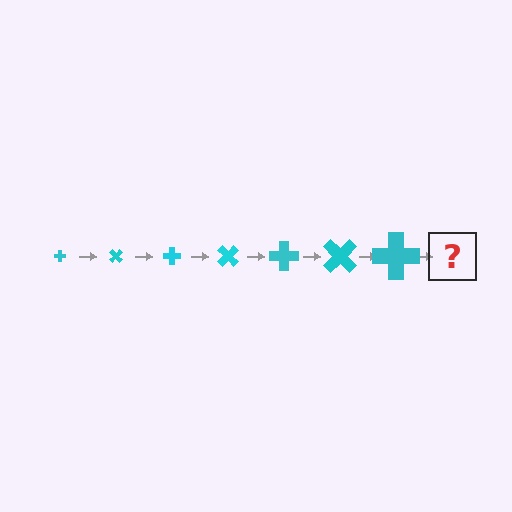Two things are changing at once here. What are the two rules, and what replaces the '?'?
The two rules are that the cross grows larger each step and it rotates 45 degrees each step. The '?' should be a cross, larger than the previous one and rotated 315 degrees from the start.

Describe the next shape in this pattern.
It should be a cross, larger than the previous one and rotated 315 degrees from the start.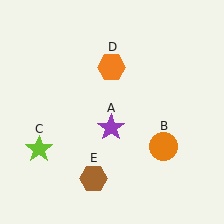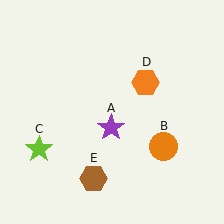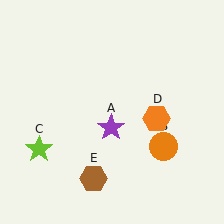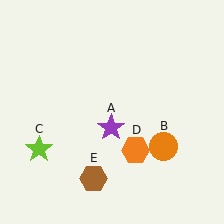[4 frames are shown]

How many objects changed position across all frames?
1 object changed position: orange hexagon (object D).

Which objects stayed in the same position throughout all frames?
Purple star (object A) and orange circle (object B) and lime star (object C) and brown hexagon (object E) remained stationary.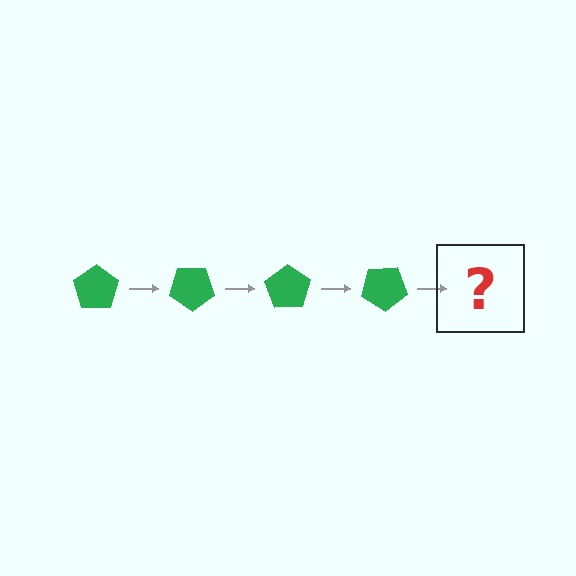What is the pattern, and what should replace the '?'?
The pattern is that the pentagon rotates 35 degrees each step. The '?' should be a green pentagon rotated 140 degrees.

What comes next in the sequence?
The next element should be a green pentagon rotated 140 degrees.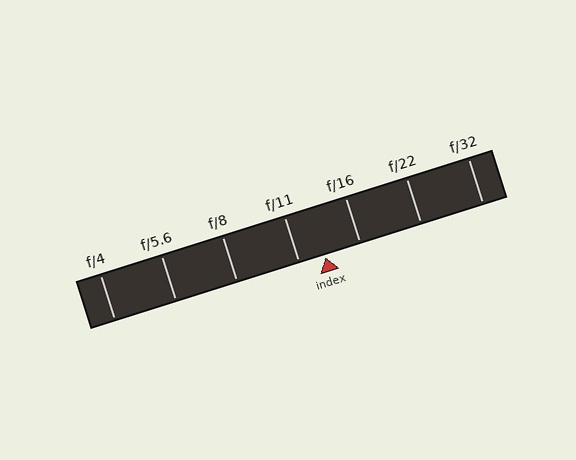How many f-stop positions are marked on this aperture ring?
There are 7 f-stop positions marked.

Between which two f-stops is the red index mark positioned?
The index mark is between f/11 and f/16.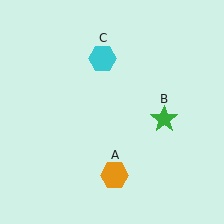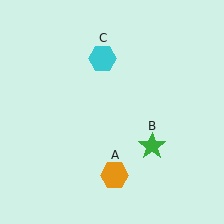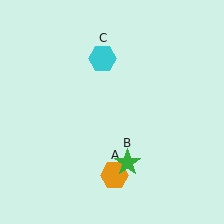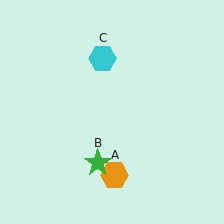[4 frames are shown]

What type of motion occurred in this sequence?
The green star (object B) rotated clockwise around the center of the scene.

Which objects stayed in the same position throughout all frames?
Orange hexagon (object A) and cyan hexagon (object C) remained stationary.